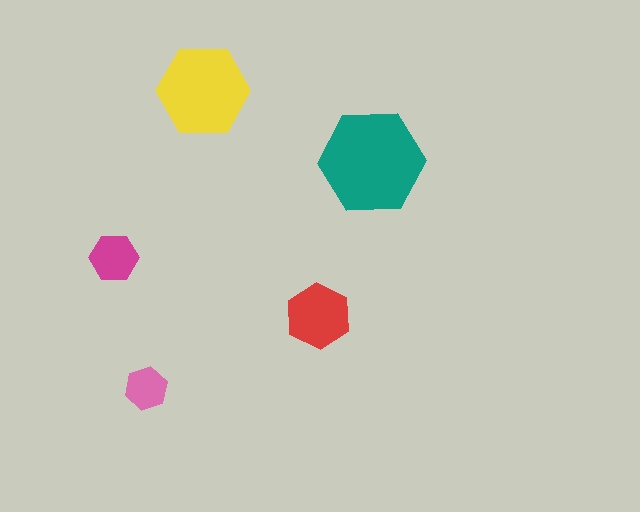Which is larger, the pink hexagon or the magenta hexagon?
The magenta one.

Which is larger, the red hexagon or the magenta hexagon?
The red one.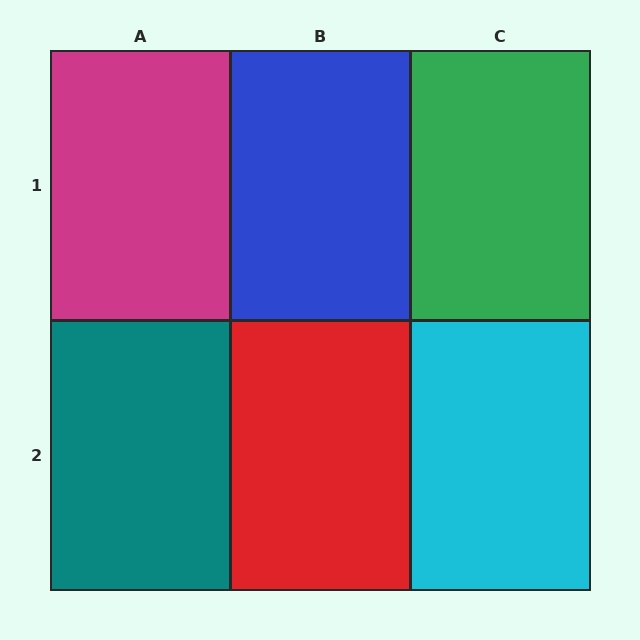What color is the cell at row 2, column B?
Red.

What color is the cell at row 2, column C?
Cyan.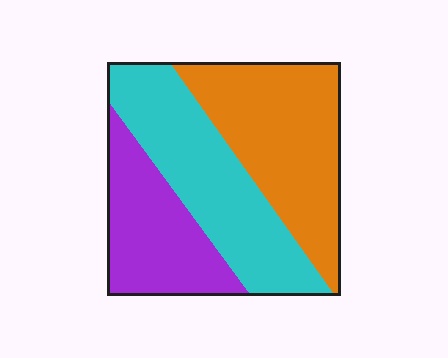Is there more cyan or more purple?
Cyan.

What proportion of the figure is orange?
Orange takes up about three eighths (3/8) of the figure.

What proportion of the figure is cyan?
Cyan covers around 35% of the figure.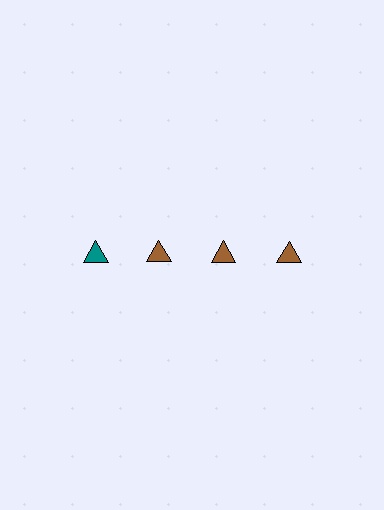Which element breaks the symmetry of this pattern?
The teal triangle in the top row, leftmost column breaks the symmetry. All other shapes are brown triangles.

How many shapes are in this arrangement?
There are 4 shapes arranged in a grid pattern.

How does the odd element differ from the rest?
It has a different color: teal instead of brown.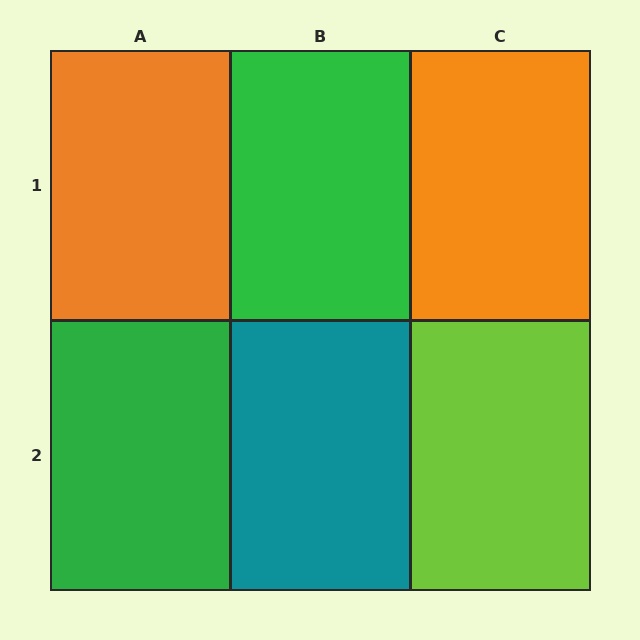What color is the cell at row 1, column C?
Orange.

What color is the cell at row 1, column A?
Orange.